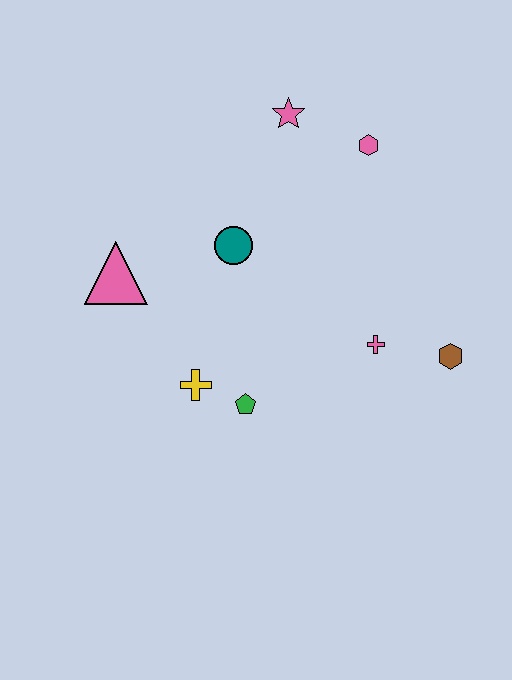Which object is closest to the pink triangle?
The teal circle is closest to the pink triangle.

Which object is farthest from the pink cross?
The pink triangle is farthest from the pink cross.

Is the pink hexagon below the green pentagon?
No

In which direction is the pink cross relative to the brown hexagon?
The pink cross is to the left of the brown hexagon.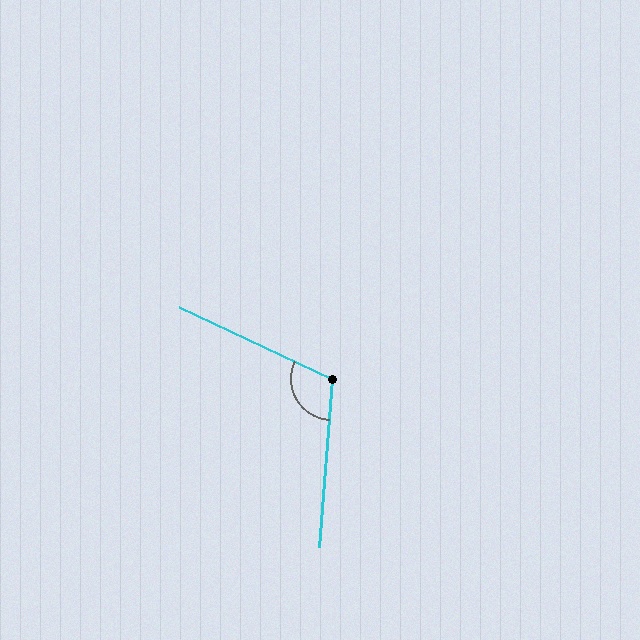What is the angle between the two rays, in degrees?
Approximately 111 degrees.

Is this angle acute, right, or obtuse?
It is obtuse.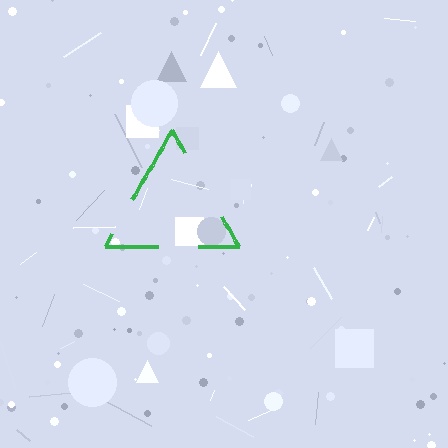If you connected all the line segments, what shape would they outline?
They would outline a triangle.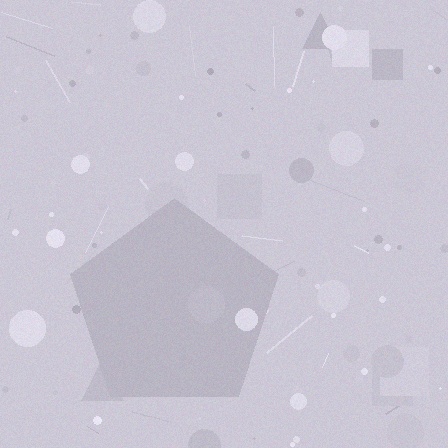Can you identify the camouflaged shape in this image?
The camouflaged shape is a pentagon.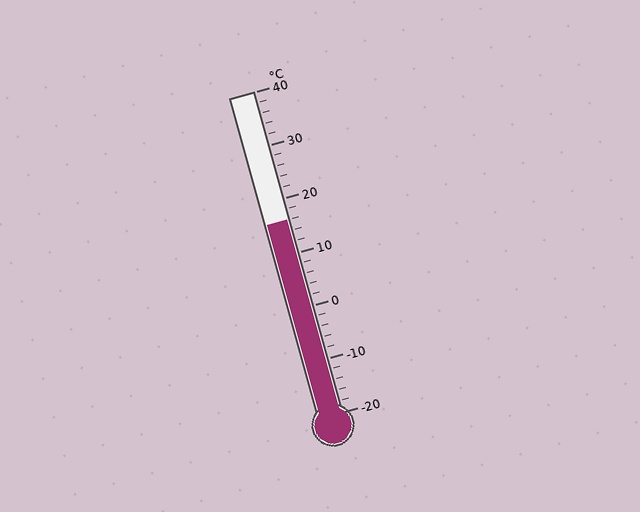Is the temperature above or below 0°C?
The temperature is above 0°C.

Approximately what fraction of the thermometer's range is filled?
The thermometer is filled to approximately 60% of its range.